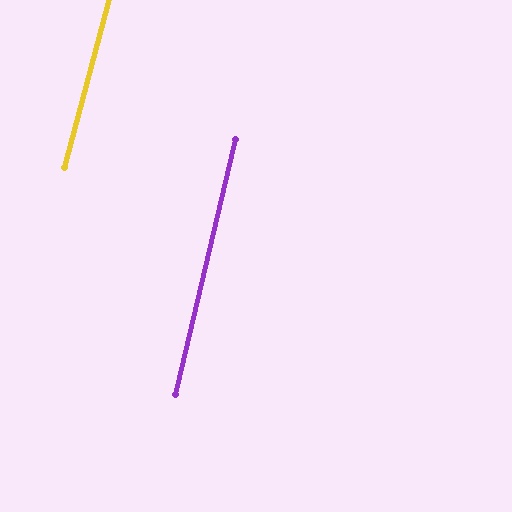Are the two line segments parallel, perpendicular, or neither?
Parallel — their directions differ by only 1.3°.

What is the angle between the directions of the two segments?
Approximately 1 degree.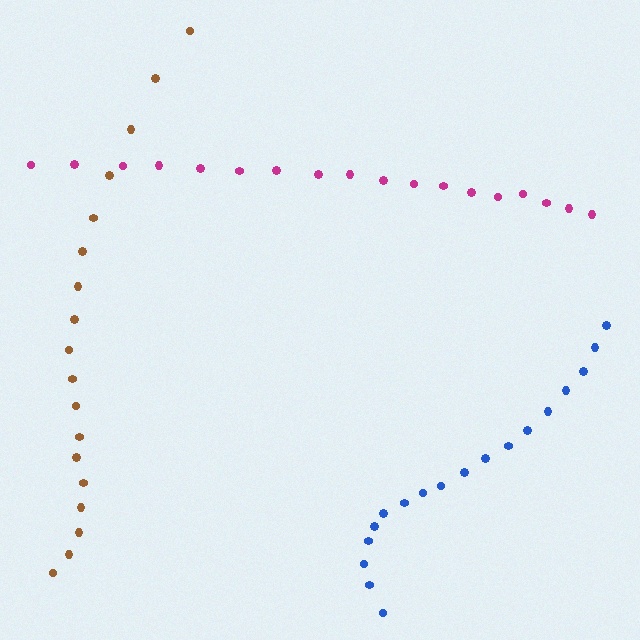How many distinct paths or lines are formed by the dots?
There are 3 distinct paths.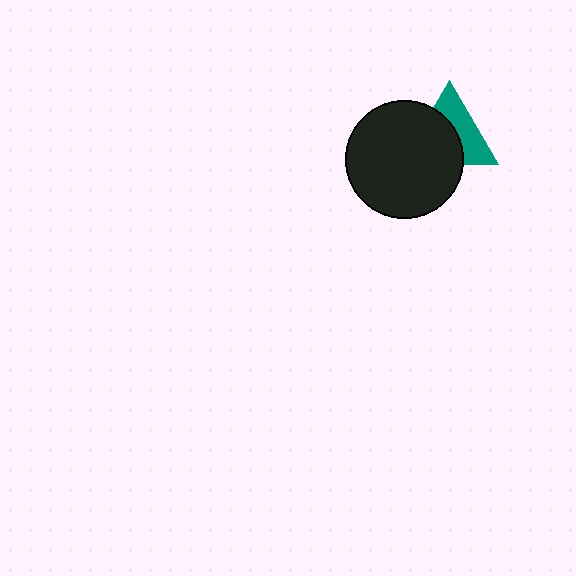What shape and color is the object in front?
The object in front is a black circle.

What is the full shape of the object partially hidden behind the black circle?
The partially hidden object is a teal triangle.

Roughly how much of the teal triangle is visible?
About half of it is visible (roughly 47%).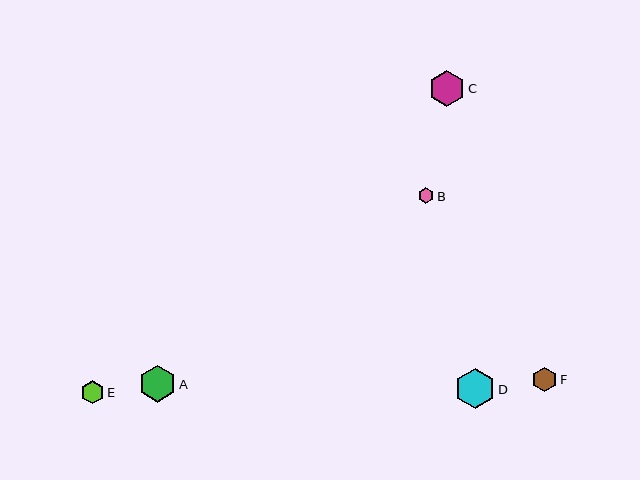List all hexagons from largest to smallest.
From largest to smallest: D, A, C, F, E, B.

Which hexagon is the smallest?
Hexagon B is the smallest with a size of approximately 16 pixels.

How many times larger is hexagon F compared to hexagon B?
Hexagon F is approximately 1.6 times the size of hexagon B.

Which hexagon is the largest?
Hexagon D is the largest with a size of approximately 40 pixels.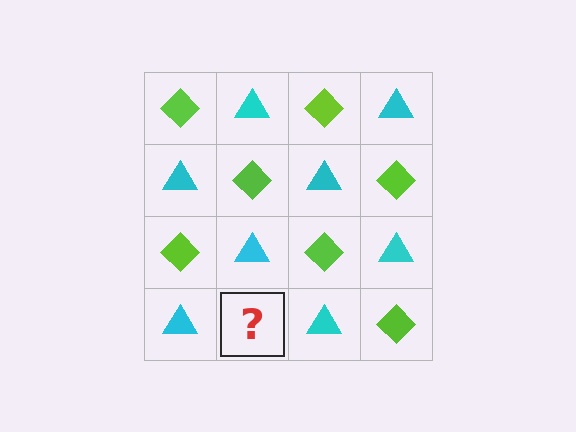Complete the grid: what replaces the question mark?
The question mark should be replaced with a lime diamond.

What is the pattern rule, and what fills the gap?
The rule is that it alternates lime diamond and cyan triangle in a checkerboard pattern. The gap should be filled with a lime diamond.